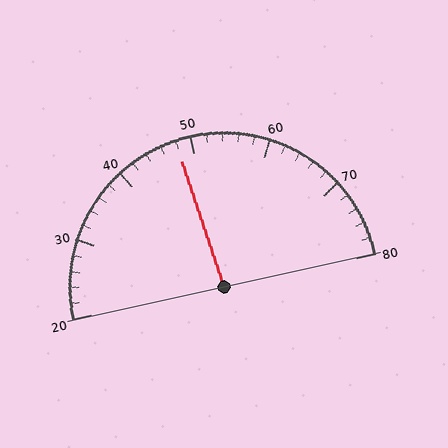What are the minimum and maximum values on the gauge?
The gauge ranges from 20 to 80.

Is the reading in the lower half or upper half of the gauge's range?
The reading is in the lower half of the range (20 to 80).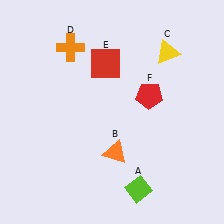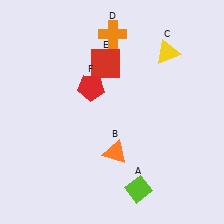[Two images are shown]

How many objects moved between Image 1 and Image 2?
2 objects moved between the two images.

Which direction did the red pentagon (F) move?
The red pentagon (F) moved left.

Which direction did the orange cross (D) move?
The orange cross (D) moved right.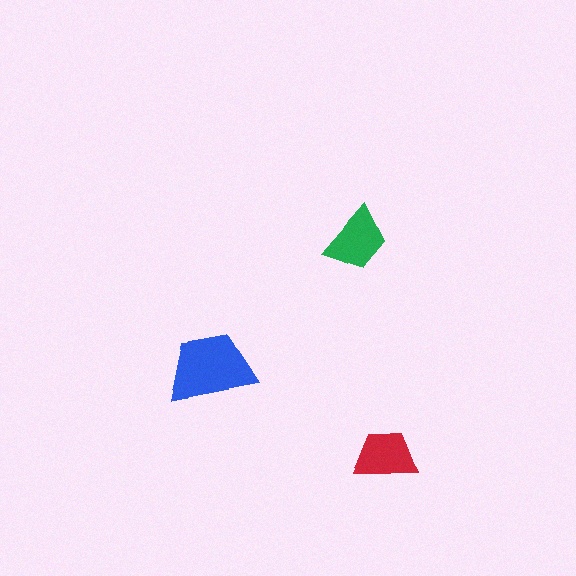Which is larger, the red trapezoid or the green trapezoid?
The green one.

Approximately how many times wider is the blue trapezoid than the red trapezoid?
About 1.5 times wider.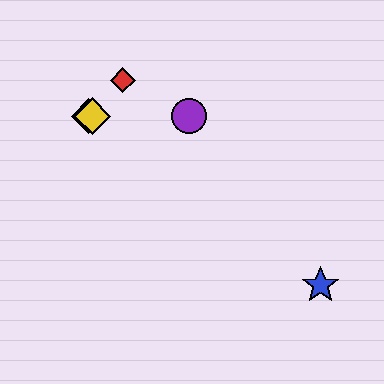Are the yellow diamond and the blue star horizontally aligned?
No, the yellow diamond is at y≈116 and the blue star is at y≈285.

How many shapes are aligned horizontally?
3 shapes (the green diamond, the yellow diamond, the purple circle) are aligned horizontally.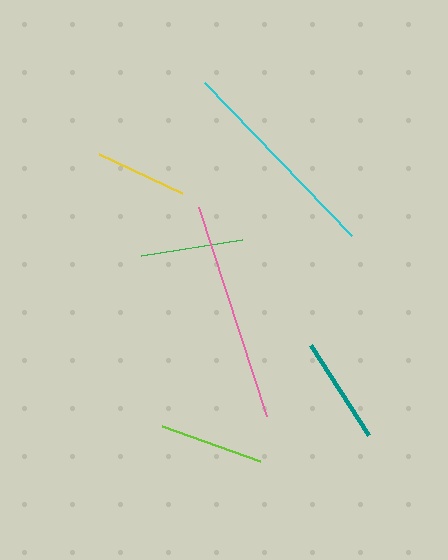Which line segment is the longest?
The pink line is the longest at approximately 220 pixels.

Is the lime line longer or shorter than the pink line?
The pink line is longer than the lime line.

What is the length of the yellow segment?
The yellow segment is approximately 92 pixels long.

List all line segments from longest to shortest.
From longest to shortest: pink, cyan, teal, lime, green, yellow.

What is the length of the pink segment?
The pink segment is approximately 220 pixels long.